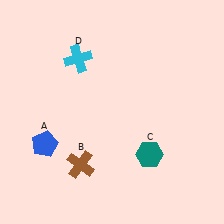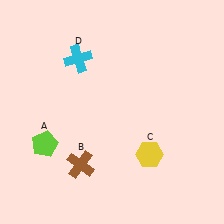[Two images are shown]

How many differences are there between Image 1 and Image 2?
There are 2 differences between the two images.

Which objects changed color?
A changed from blue to lime. C changed from teal to yellow.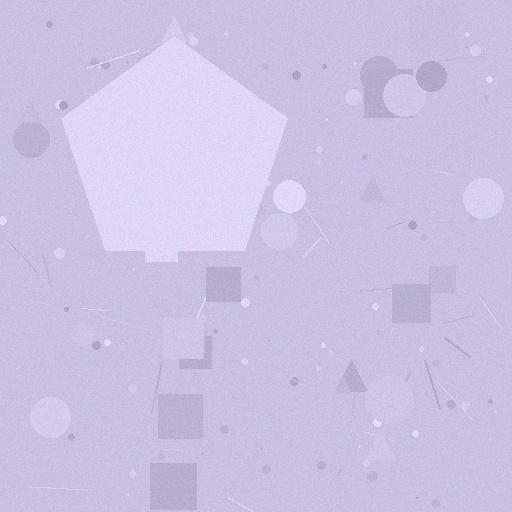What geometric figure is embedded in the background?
A pentagon is embedded in the background.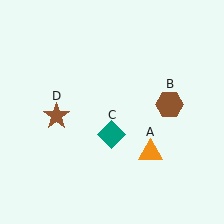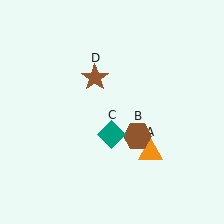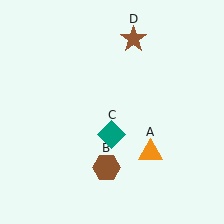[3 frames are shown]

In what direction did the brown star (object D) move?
The brown star (object D) moved up and to the right.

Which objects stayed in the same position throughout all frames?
Orange triangle (object A) and teal diamond (object C) remained stationary.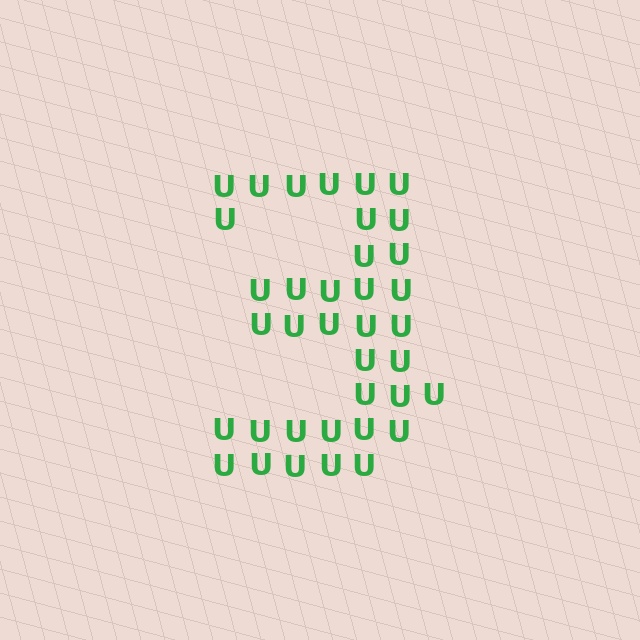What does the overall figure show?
The overall figure shows the digit 3.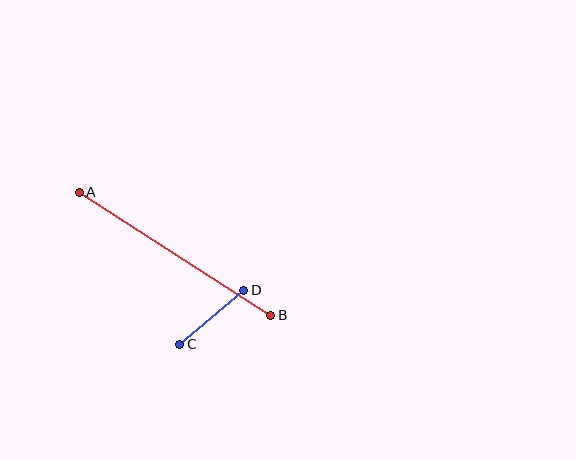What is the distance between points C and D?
The distance is approximately 84 pixels.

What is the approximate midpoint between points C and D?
The midpoint is at approximately (212, 317) pixels.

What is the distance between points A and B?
The distance is approximately 227 pixels.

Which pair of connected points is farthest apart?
Points A and B are farthest apart.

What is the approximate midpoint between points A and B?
The midpoint is at approximately (175, 254) pixels.